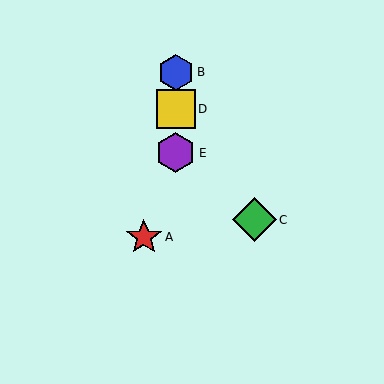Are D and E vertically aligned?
Yes, both are at x≈176.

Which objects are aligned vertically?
Objects B, D, E are aligned vertically.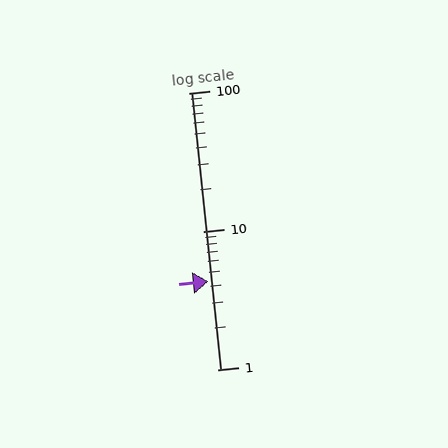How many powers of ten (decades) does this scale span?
The scale spans 2 decades, from 1 to 100.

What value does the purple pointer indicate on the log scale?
The pointer indicates approximately 4.3.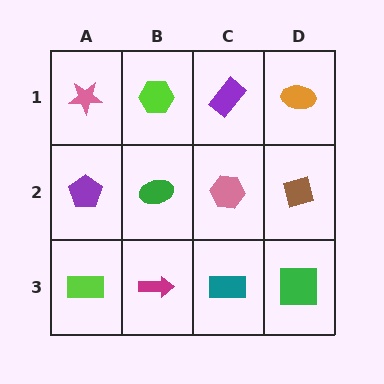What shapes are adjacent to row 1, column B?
A green ellipse (row 2, column B), a pink star (row 1, column A), a purple rectangle (row 1, column C).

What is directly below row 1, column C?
A pink hexagon.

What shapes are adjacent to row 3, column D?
A brown diamond (row 2, column D), a teal rectangle (row 3, column C).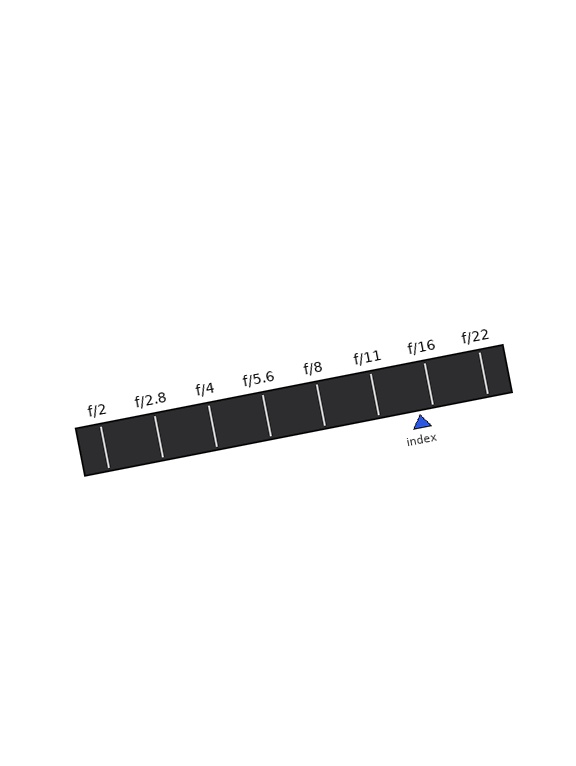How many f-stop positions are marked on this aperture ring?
There are 8 f-stop positions marked.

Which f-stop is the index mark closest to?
The index mark is closest to f/16.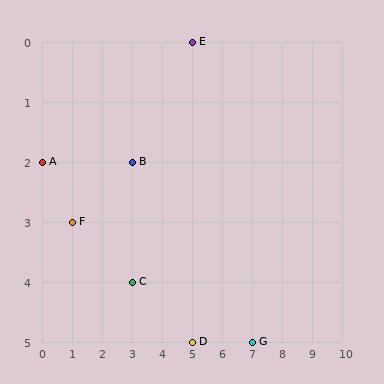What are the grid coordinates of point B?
Point B is at grid coordinates (3, 2).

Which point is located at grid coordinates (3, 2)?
Point B is at (3, 2).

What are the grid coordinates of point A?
Point A is at grid coordinates (0, 2).